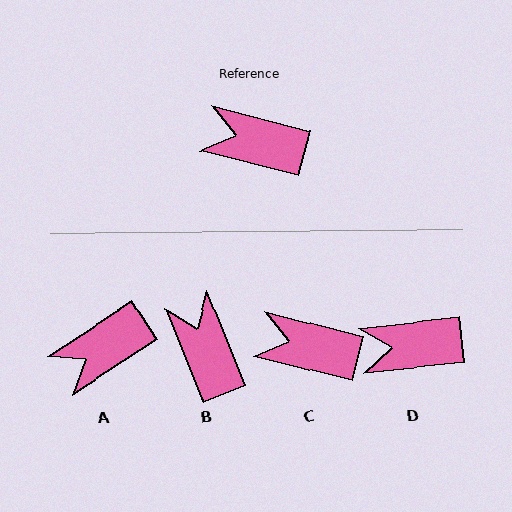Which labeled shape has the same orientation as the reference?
C.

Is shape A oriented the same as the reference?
No, it is off by about 47 degrees.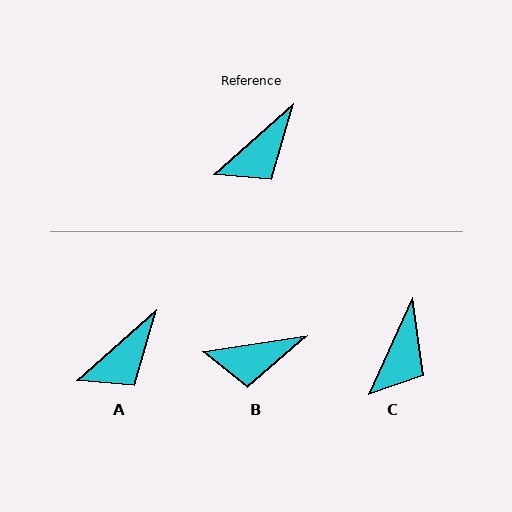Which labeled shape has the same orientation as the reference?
A.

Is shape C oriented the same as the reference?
No, it is off by about 24 degrees.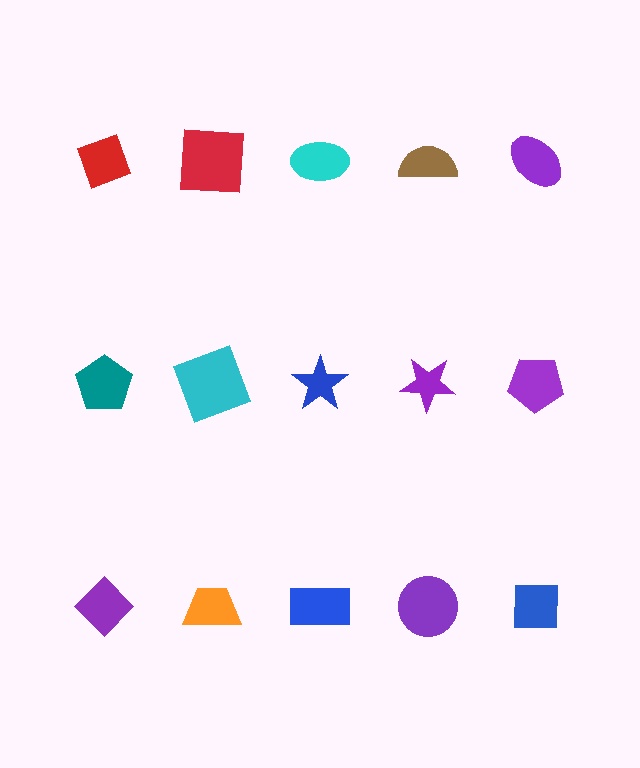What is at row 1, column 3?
A cyan ellipse.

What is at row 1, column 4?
A brown semicircle.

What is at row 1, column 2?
A red square.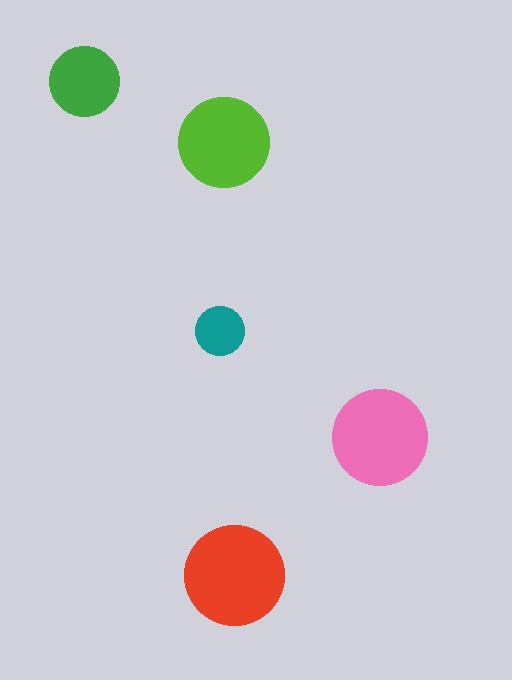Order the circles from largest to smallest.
the red one, the pink one, the lime one, the green one, the teal one.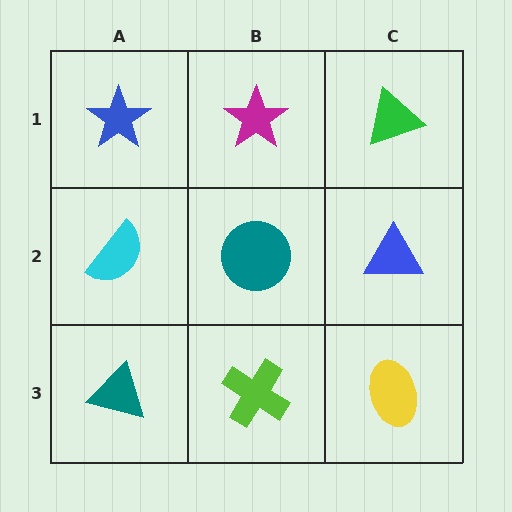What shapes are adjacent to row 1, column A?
A cyan semicircle (row 2, column A), a magenta star (row 1, column B).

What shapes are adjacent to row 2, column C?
A green triangle (row 1, column C), a yellow ellipse (row 3, column C), a teal circle (row 2, column B).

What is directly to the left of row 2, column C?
A teal circle.